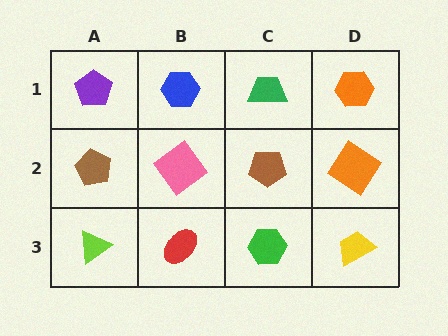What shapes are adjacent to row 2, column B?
A blue hexagon (row 1, column B), a red ellipse (row 3, column B), a brown pentagon (row 2, column A), a brown pentagon (row 2, column C).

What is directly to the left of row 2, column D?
A brown pentagon.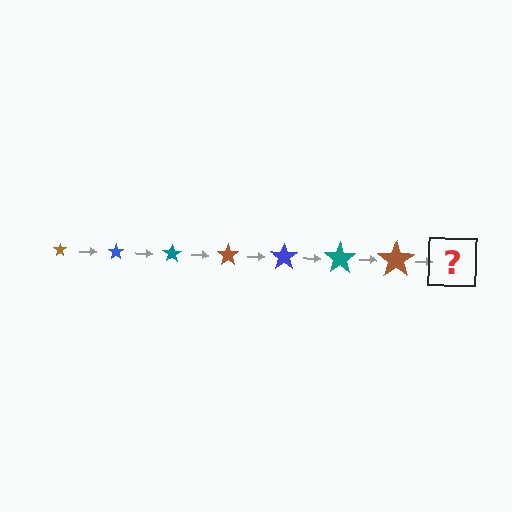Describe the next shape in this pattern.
It should be a blue star, larger than the previous one.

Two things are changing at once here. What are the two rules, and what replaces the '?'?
The two rules are that the star grows larger each step and the color cycles through brown, blue, and teal. The '?' should be a blue star, larger than the previous one.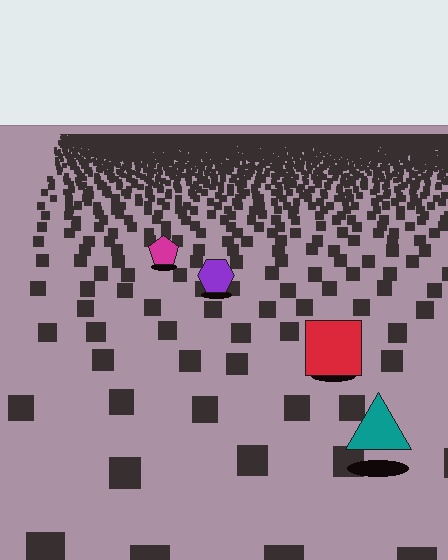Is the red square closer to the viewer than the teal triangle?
No. The teal triangle is closer — you can tell from the texture gradient: the ground texture is coarser near it.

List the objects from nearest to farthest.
From nearest to farthest: the teal triangle, the red square, the purple hexagon, the magenta pentagon.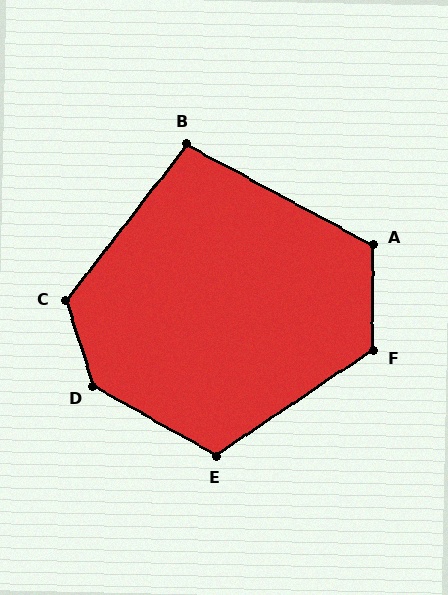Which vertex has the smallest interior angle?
B, at approximately 99 degrees.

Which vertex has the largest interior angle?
D, at approximately 137 degrees.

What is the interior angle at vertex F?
Approximately 124 degrees (obtuse).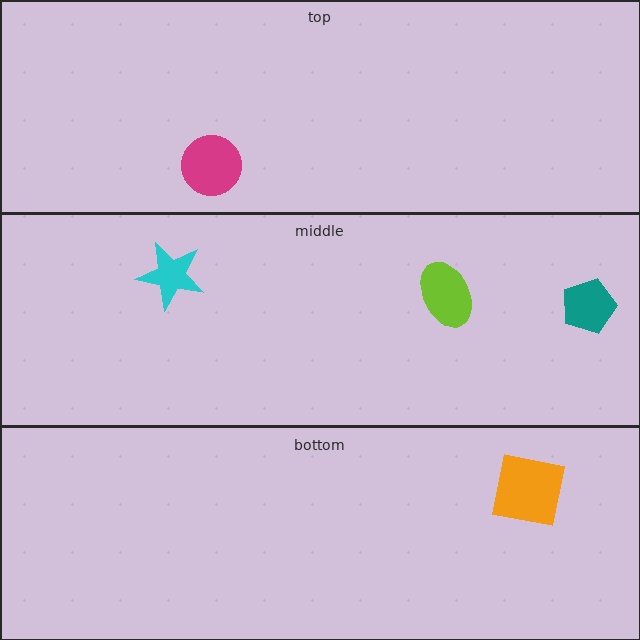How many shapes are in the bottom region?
1.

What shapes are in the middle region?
The lime ellipse, the teal pentagon, the cyan star.